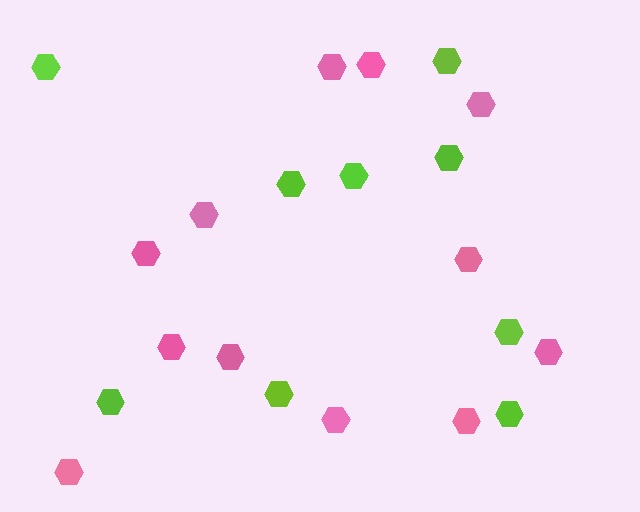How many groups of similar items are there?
There are 2 groups: one group of lime hexagons (9) and one group of pink hexagons (12).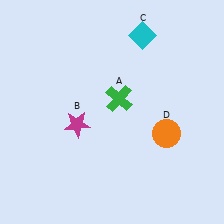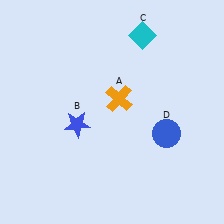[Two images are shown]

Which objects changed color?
A changed from green to orange. B changed from magenta to blue. D changed from orange to blue.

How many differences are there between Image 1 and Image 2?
There are 3 differences between the two images.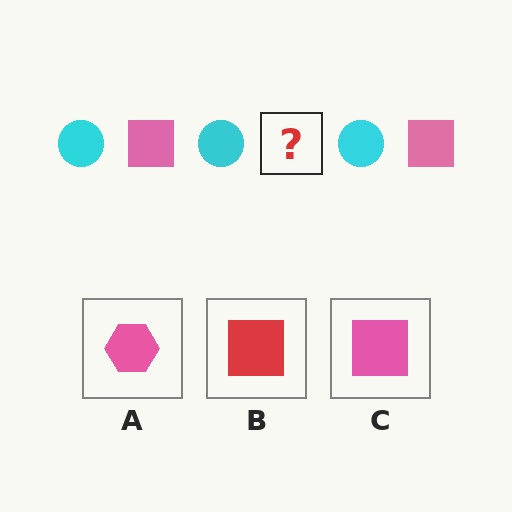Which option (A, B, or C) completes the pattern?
C.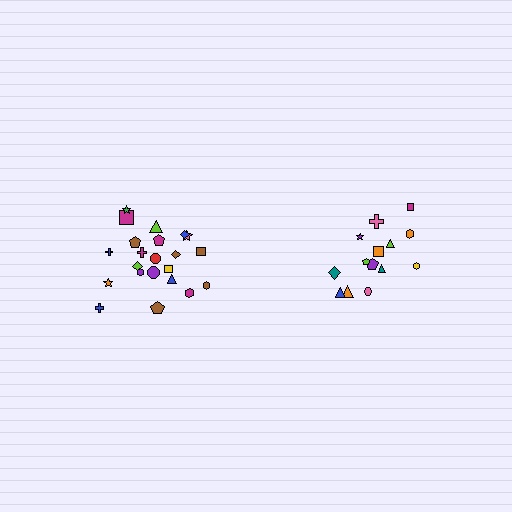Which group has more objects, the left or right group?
The left group.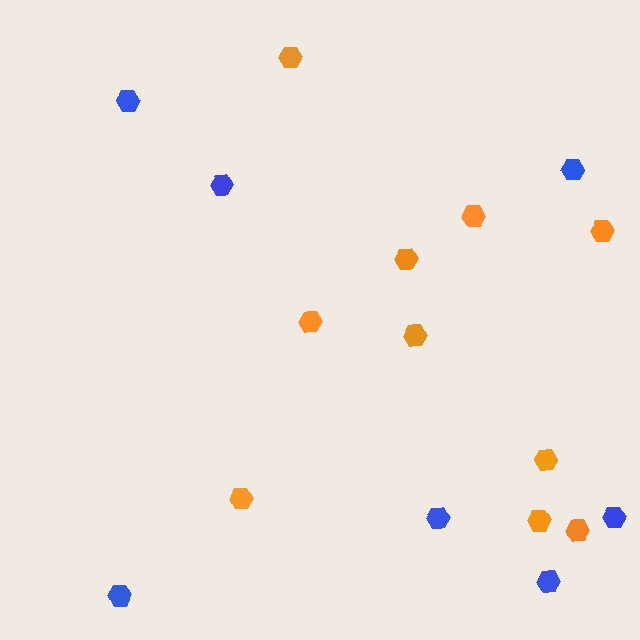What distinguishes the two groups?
There are 2 groups: one group of orange hexagons (10) and one group of blue hexagons (7).